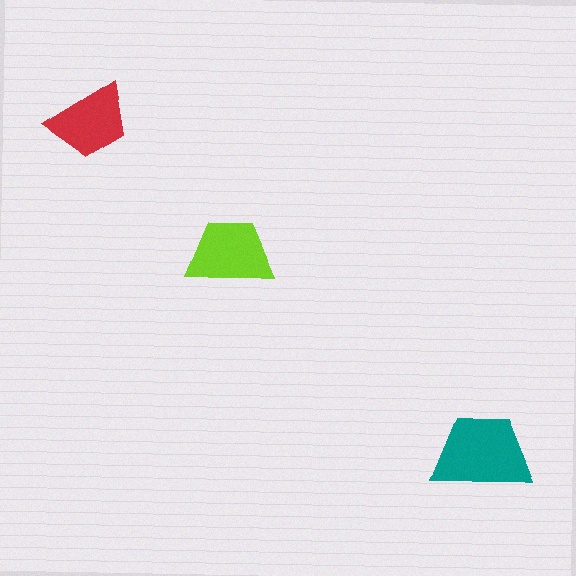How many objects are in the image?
There are 3 objects in the image.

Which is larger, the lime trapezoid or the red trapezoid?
The lime one.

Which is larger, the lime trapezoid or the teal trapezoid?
The teal one.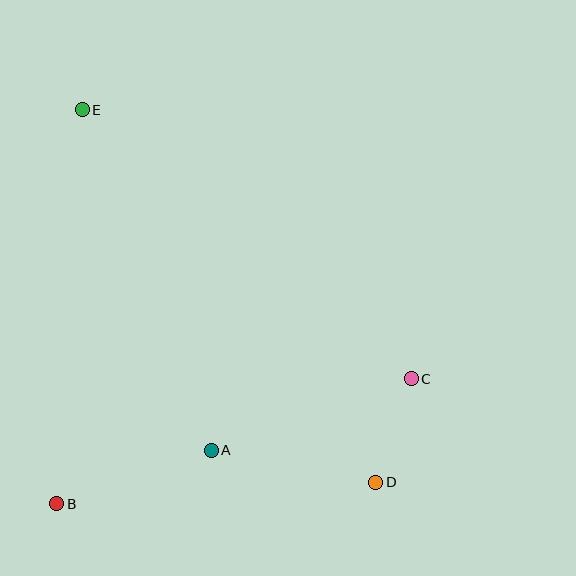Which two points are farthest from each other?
Points D and E are farthest from each other.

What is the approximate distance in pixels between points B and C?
The distance between B and C is approximately 376 pixels.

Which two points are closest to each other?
Points C and D are closest to each other.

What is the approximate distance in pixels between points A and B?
The distance between A and B is approximately 164 pixels.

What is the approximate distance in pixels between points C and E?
The distance between C and E is approximately 425 pixels.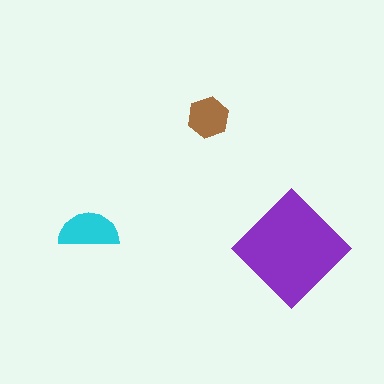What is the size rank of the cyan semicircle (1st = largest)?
2nd.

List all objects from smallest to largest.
The brown hexagon, the cyan semicircle, the purple diamond.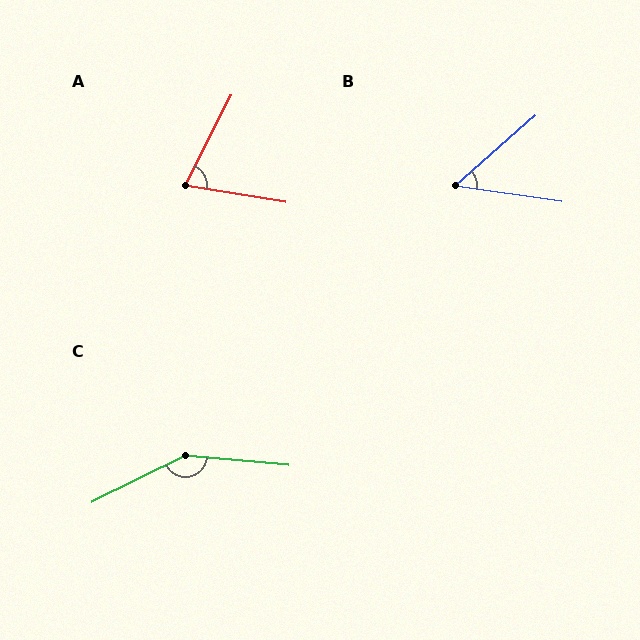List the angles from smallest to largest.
B (49°), A (72°), C (148°).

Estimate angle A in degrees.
Approximately 72 degrees.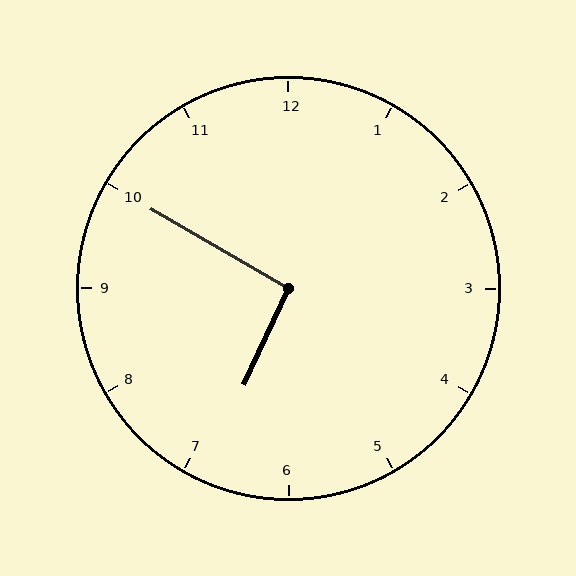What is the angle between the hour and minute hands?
Approximately 95 degrees.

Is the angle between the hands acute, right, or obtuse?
It is right.